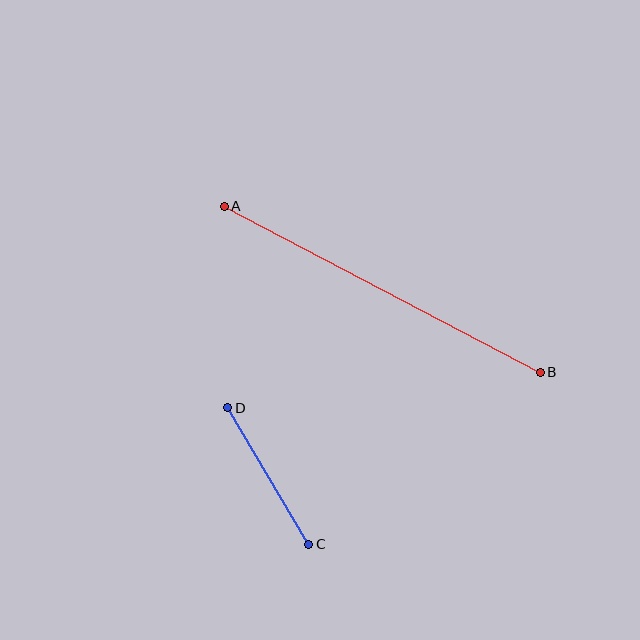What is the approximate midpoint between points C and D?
The midpoint is at approximately (268, 476) pixels.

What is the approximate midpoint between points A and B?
The midpoint is at approximately (382, 289) pixels.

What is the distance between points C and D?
The distance is approximately 159 pixels.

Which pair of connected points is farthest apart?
Points A and B are farthest apart.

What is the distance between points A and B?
The distance is approximately 357 pixels.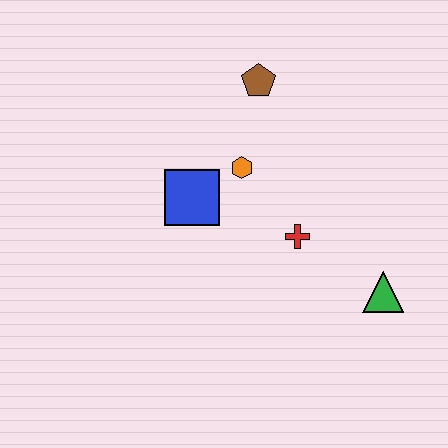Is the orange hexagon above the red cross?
Yes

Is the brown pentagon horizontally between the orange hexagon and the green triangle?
Yes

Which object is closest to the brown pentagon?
The orange hexagon is closest to the brown pentagon.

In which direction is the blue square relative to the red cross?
The blue square is to the left of the red cross.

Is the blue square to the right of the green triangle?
No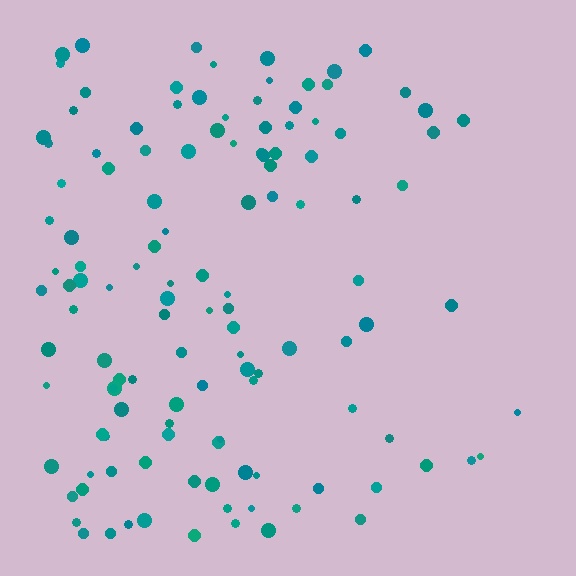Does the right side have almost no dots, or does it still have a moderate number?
Still a moderate number, just noticeably fewer than the left.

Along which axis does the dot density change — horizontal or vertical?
Horizontal.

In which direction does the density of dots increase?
From right to left, with the left side densest.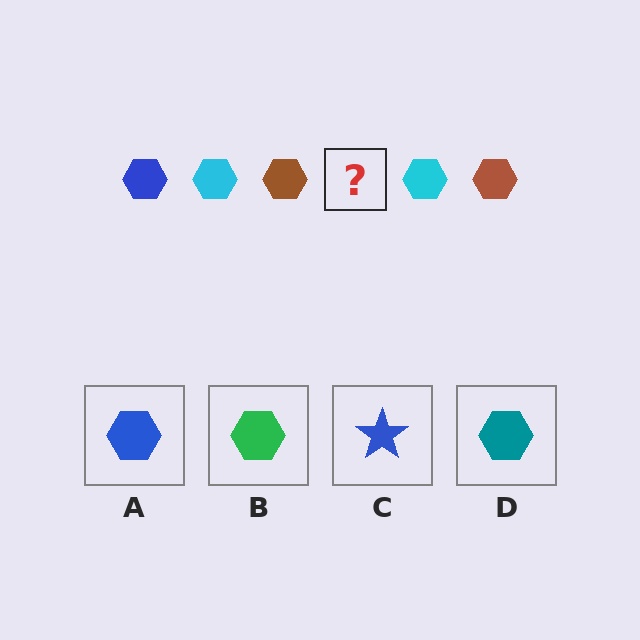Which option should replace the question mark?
Option A.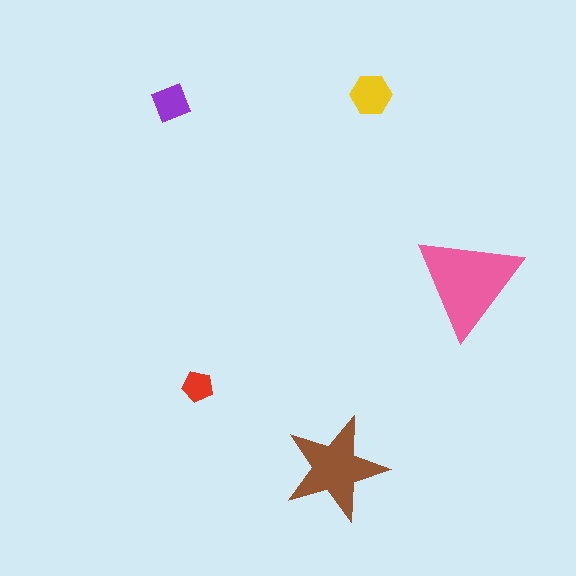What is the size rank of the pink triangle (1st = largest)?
1st.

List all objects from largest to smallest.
The pink triangle, the brown star, the yellow hexagon, the purple square, the red pentagon.